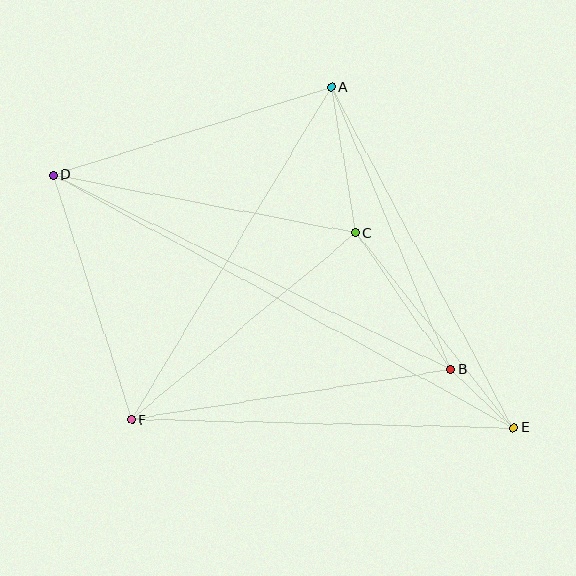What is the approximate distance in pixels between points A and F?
The distance between A and F is approximately 388 pixels.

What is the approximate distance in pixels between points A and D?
The distance between A and D is approximately 292 pixels.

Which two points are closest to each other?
Points B and E are closest to each other.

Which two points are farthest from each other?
Points D and E are farthest from each other.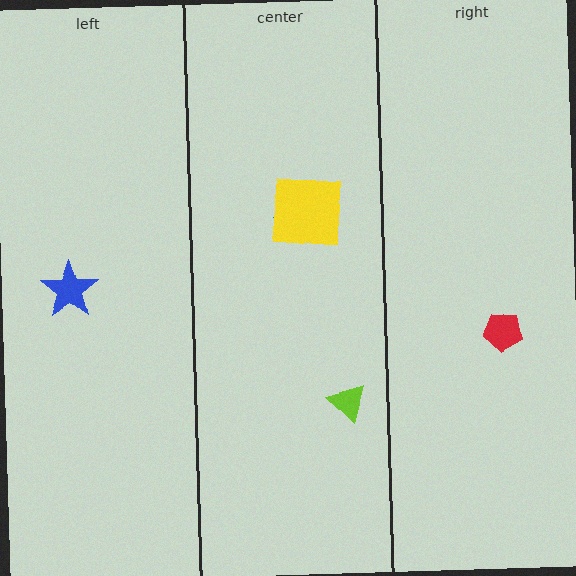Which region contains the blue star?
The left region.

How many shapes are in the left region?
1.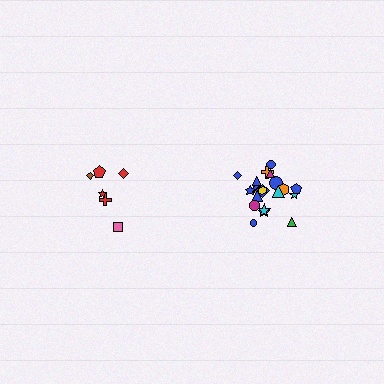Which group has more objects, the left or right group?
The right group.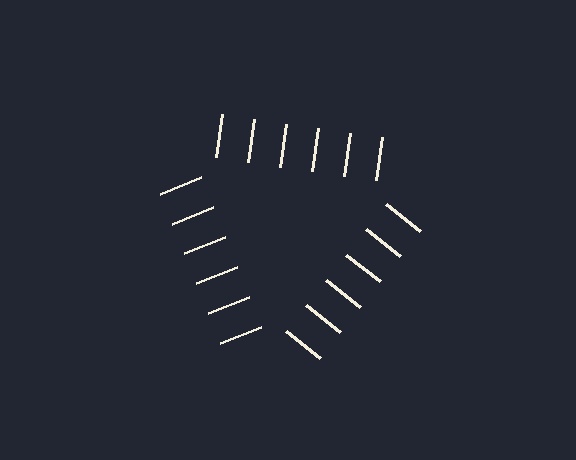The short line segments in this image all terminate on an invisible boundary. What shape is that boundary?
An illusory triangle — the line segments terminate on its edges but no continuous stroke is drawn.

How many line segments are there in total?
18 — 6 along each of the 3 edges.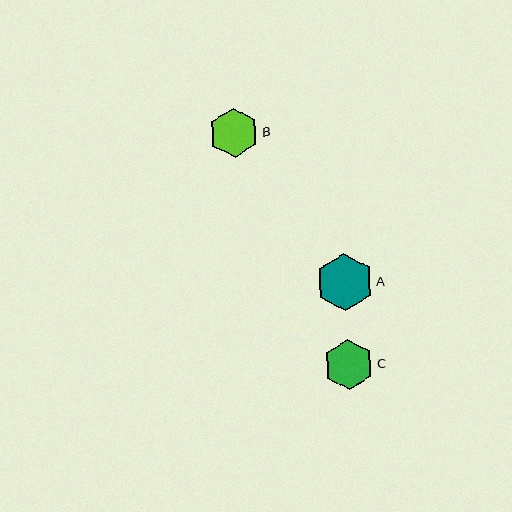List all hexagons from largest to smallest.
From largest to smallest: A, C, B.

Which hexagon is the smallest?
Hexagon B is the smallest with a size of approximately 50 pixels.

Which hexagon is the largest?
Hexagon A is the largest with a size of approximately 58 pixels.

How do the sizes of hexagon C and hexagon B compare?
Hexagon C and hexagon B are approximately the same size.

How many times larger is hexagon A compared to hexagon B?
Hexagon A is approximately 1.2 times the size of hexagon B.